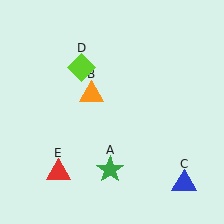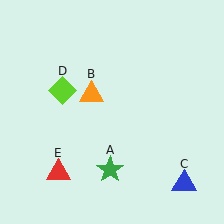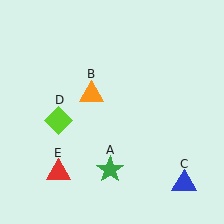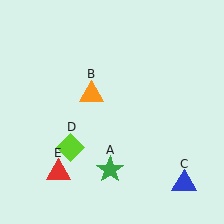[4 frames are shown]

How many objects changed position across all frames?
1 object changed position: lime diamond (object D).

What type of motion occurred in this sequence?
The lime diamond (object D) rotated counterclockwise around the center of the scene.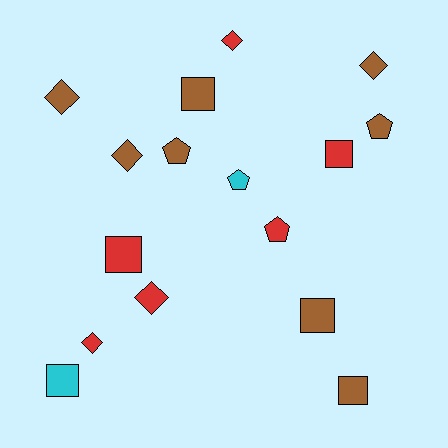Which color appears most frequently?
Brown, with 8 objects.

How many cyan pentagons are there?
There is 1 cyan pentagon.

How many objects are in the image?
There are 16 objects.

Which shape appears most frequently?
Square, with 6 objects.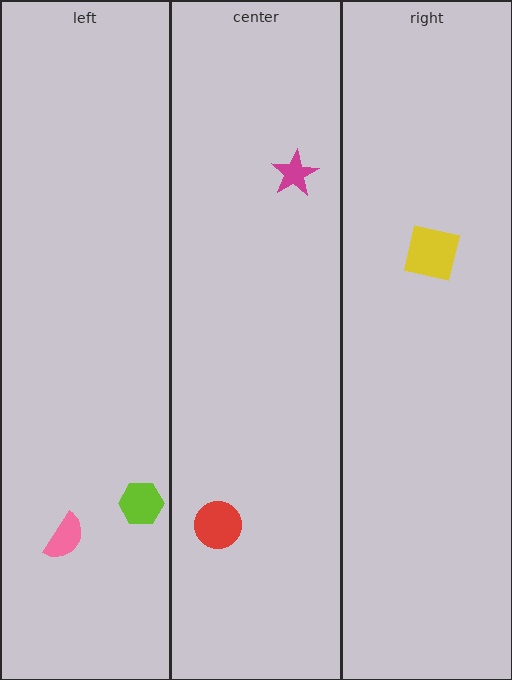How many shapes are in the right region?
1.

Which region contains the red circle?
The center region.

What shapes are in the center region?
The magenta star, the red circle.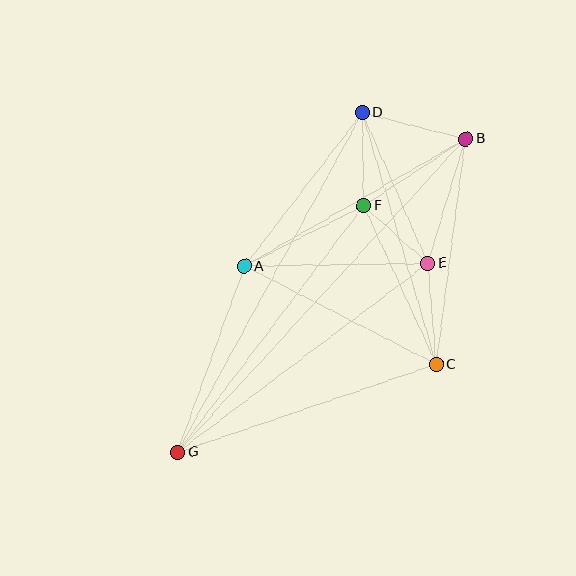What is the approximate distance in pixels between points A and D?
The distance between A and D is approximately 193 pixels.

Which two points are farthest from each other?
Points B and G are farthest from each other.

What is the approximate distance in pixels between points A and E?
The distance between A and E is approximately 183 pixels.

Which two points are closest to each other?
Points E and F are closest to each other.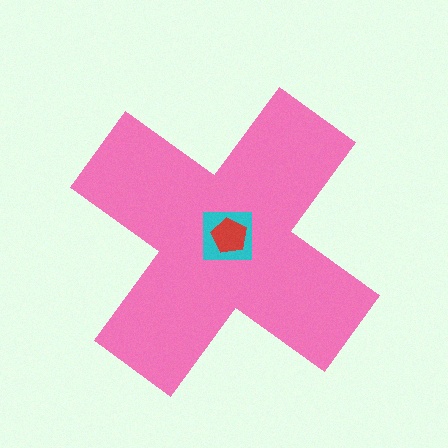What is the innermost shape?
The red pentagon.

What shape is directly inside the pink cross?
The cyan square.